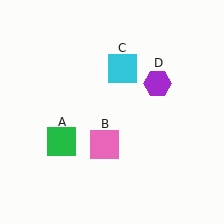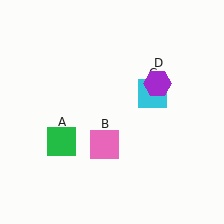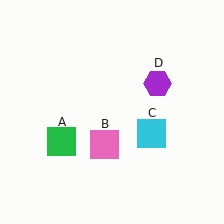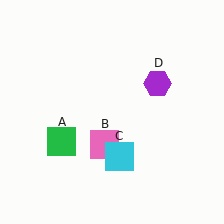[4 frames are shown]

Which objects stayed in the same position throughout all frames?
Green square (object A) and pink square (object B) and purple hexagon (object D) remained stationary.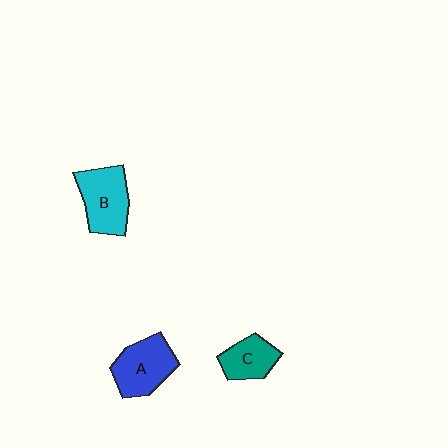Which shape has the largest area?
Shape B (cyan).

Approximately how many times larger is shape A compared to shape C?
Approximately 1.4 times.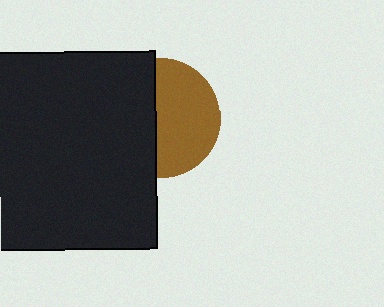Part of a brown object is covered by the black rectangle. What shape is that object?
It is a circle.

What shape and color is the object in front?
The object in front is a black rectangle.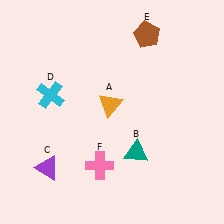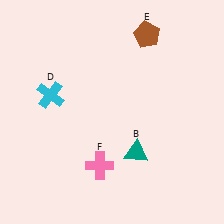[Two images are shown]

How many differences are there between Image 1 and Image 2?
There are 2 differences between the two images.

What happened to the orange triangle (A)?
The orange triangle (A) was removed in Image 2. It was in the top-left area of Image 1.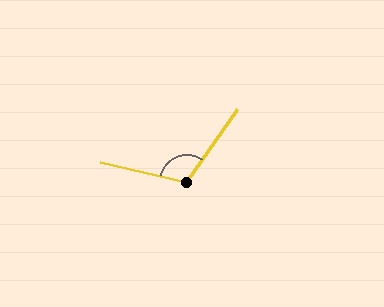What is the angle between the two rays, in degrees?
Approximately 112 degrees.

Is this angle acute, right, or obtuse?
It is obtuse.